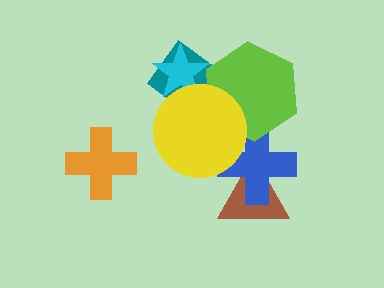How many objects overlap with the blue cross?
3 objects overlap with the blue cross.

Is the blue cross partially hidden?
Yes, it is partially covered by another shape.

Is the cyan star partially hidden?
Yes, it is partially covered by another shape.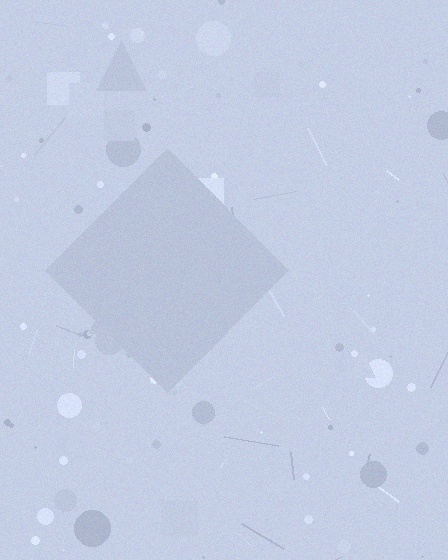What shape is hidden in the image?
A diamond is hidden in the image.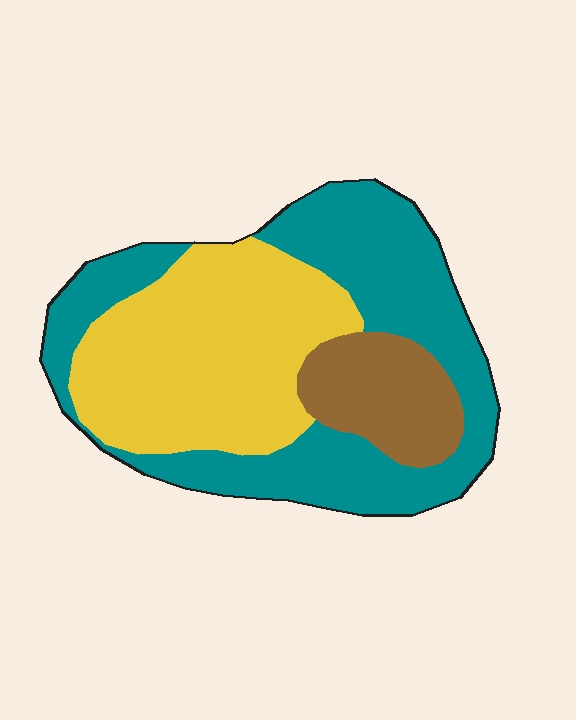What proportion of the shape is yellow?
Yellow takes up about two fifths (2/5) of the shape.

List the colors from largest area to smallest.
From largest to smallest: teal, yellow, brown.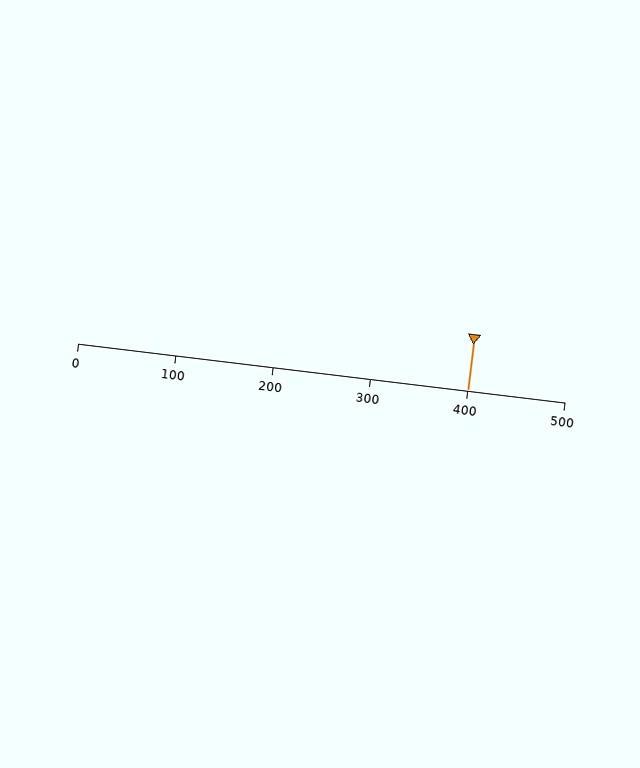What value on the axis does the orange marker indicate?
The marker indicates approximately 400.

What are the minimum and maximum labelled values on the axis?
The axis runs from 0 to 500.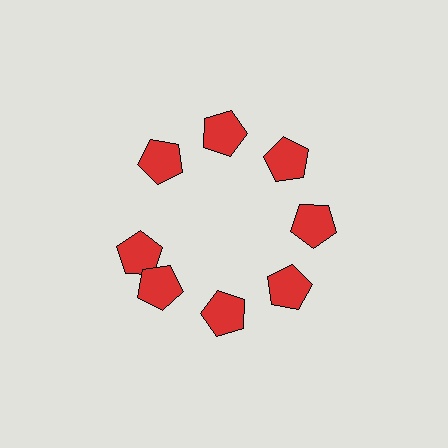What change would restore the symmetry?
The symmetry would be restored by rotating it back into even spacing with its neighbors so that all 8 pentagons sit at equal angles and equal distance from the center.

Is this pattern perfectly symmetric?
No. The 8 red pentagons are arranged in a ring, but one element near the 9 o'clock position is rotated out of alignment along the ring, breaking the 8-fold rotational symmetry.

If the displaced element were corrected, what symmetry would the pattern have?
It would have 8-fold rotational symmetry — the pattern would map onto itself every 45 degrees.